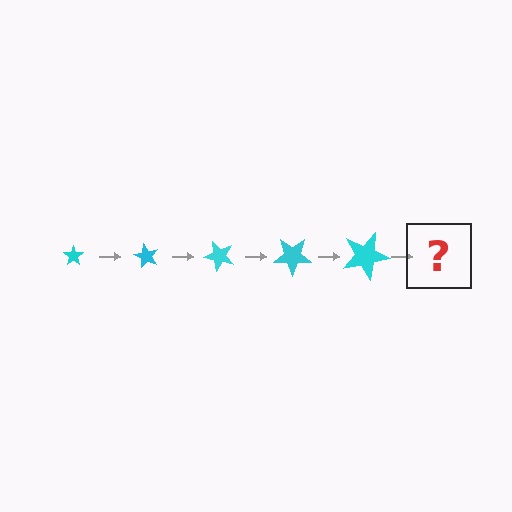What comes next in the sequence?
The next element should be a star, larger than the previous one and rotated 300 degrees from the start.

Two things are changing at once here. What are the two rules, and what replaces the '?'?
The two rules are that the star grows larger each step and it rotates 60 degrees each step. The '?' should be a star, larger than the previous one and rotated 300 degrees from the start.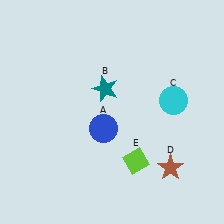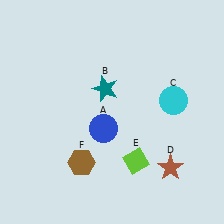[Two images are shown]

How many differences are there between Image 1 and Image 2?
There is 1 difference between the two images.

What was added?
A brown hexagon (F) was added in Image 2.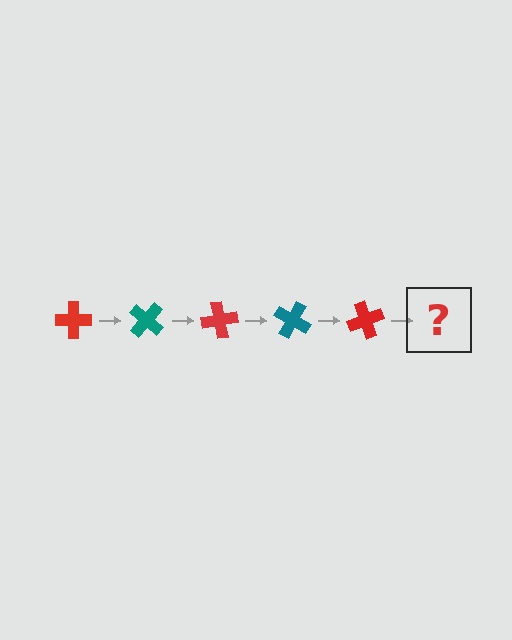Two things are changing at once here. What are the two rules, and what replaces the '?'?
The two rules are that it rotates 40 degrees each step and the color cycles through red and teal. The '?' should be a teal cross, rotated 200 degrees from the start.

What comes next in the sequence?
The next element should be a teal cross, rotated 200 degrees from the start.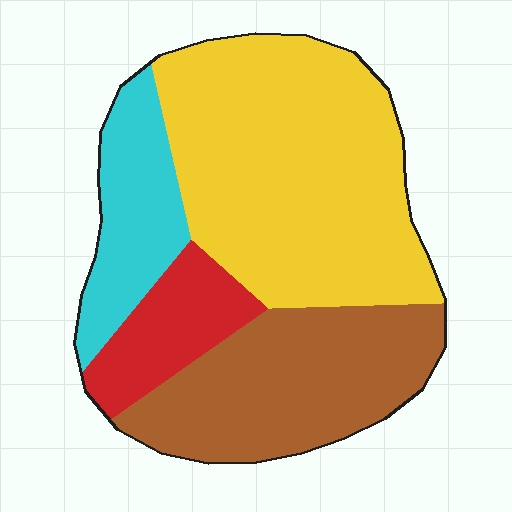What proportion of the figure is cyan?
Cyan covers 15% of the figure.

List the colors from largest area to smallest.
From largest to smallest: yellow, brown, cyan, red.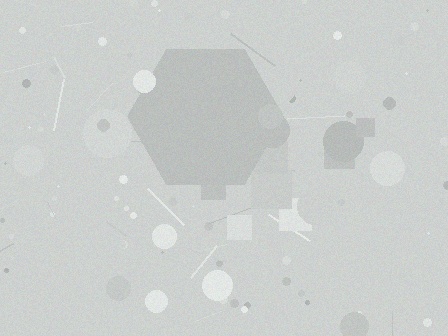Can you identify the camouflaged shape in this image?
The camouflaged shape is a hexagon.